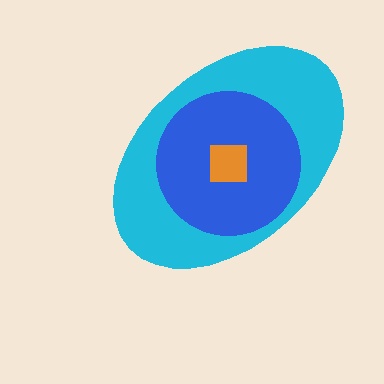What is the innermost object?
The orange square.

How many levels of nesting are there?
3.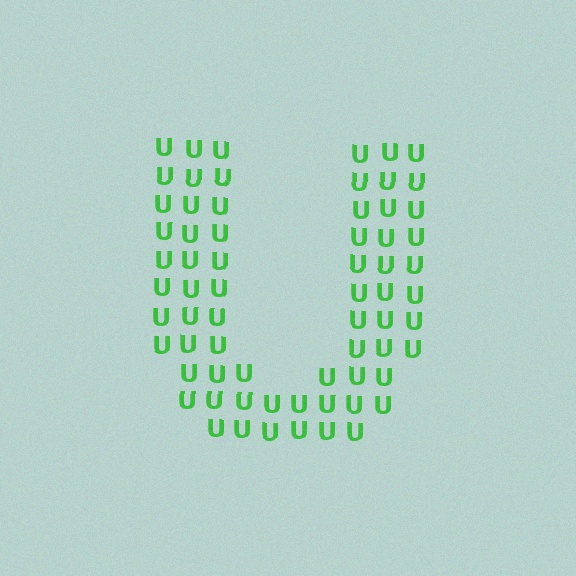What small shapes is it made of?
It is made of small letter U's.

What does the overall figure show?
The overall figure shows the letter U.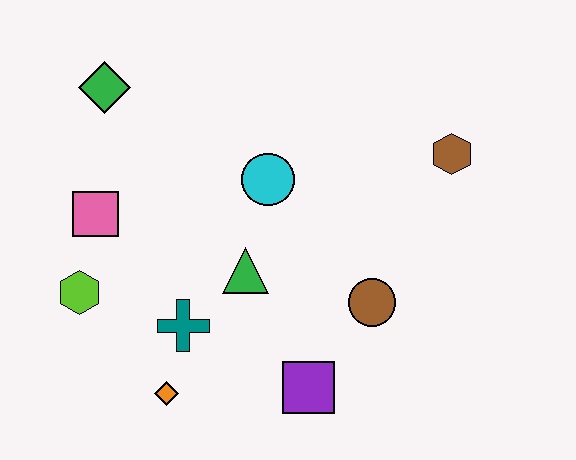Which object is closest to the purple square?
The brown circle is closest to the purple square.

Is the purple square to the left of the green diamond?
No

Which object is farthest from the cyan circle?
The orange diamond is farthest from the cyan circle.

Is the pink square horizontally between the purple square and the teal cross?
No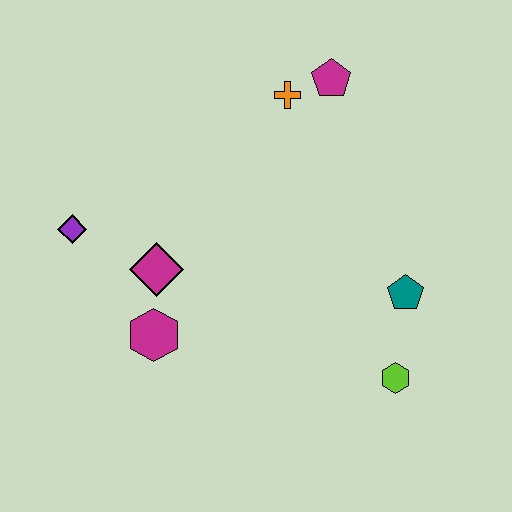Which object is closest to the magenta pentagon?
The orange cross is closest to the magenta pentagon.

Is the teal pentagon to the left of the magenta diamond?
No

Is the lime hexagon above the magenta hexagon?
No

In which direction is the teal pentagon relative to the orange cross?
The teal pentagon is below the orange cross.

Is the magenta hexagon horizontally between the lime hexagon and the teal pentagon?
No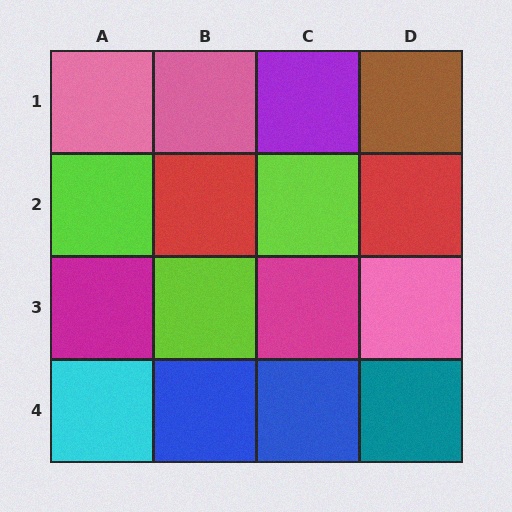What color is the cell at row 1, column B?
Pink.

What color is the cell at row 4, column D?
Teal.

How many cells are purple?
1 cell is purple.